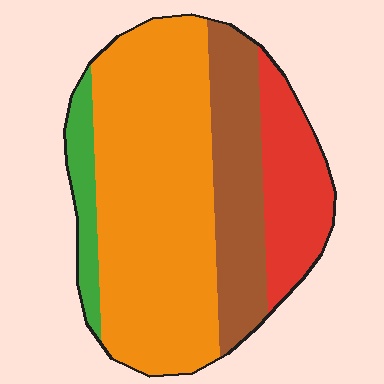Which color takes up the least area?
Green, at roughly 10%.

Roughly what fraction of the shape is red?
Red covers about 15% of the shape.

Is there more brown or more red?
Brown.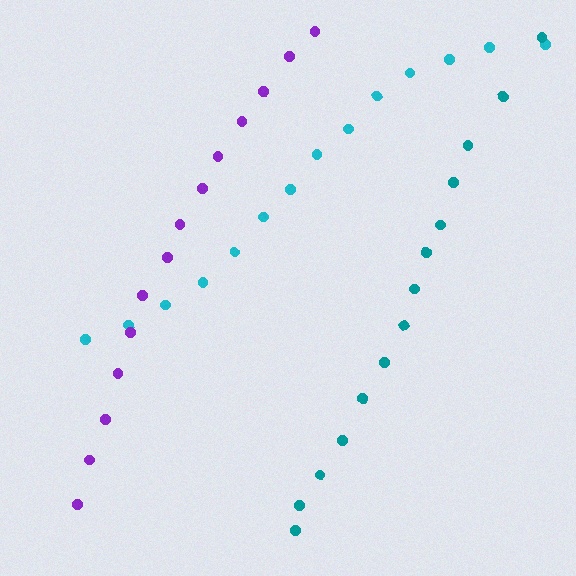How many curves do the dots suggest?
There are 3 distinct paths.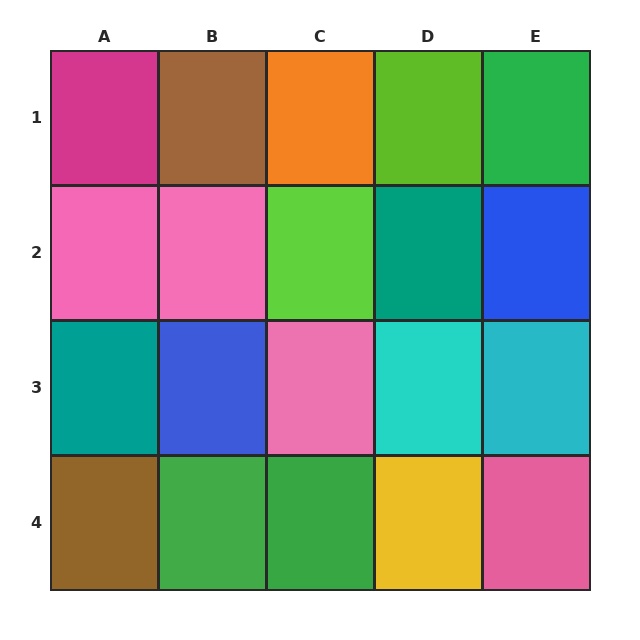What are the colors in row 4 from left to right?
Brown, green, green, yellow, pink.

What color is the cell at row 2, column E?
Blue.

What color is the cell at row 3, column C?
Pink.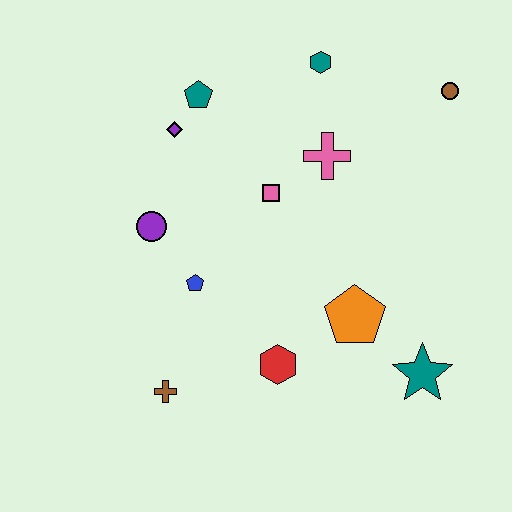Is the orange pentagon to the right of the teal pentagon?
Yes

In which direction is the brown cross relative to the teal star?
The brown cross is to the left of the teal star.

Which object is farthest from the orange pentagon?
The teal pentagon is farthest from the orange pentagon.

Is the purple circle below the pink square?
Yes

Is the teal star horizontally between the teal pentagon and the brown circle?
Yes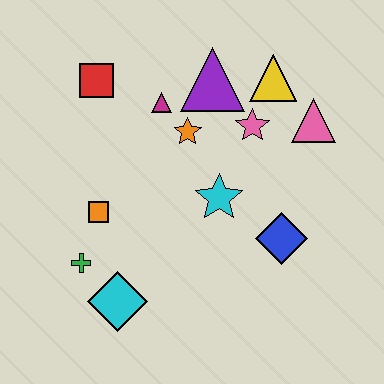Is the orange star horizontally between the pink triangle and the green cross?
Yes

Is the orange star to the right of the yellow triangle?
No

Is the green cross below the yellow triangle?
Yes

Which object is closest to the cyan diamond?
The green cross is closest to the cyan diamond.